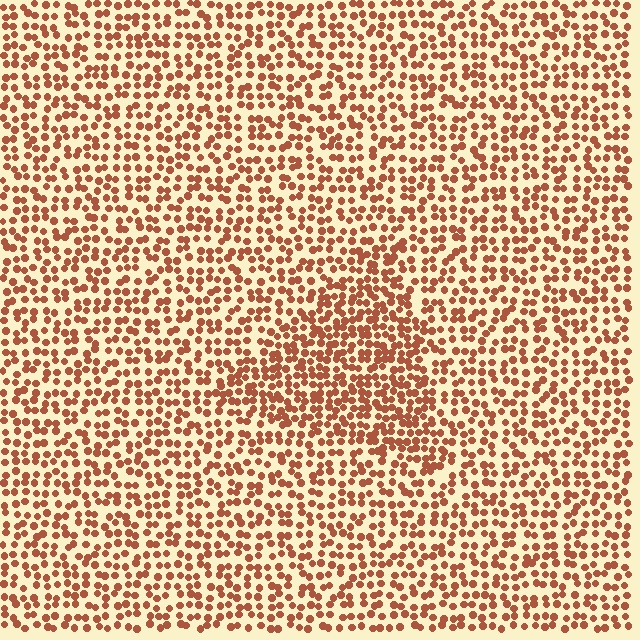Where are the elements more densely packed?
The elements are more densely packed inside the triangle boundary.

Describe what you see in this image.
The image contains small brown elements arranged at two different densities. A triangle-shaped region is visible where the elements are more densely packed than the surrounding area.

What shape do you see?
I see a triangle.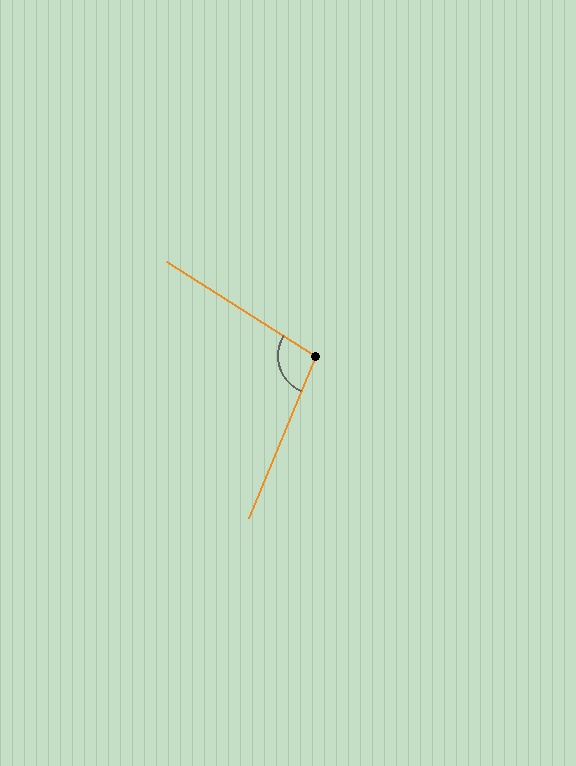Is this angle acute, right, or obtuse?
It is obtuse.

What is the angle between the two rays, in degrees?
Approximately 100 degrees.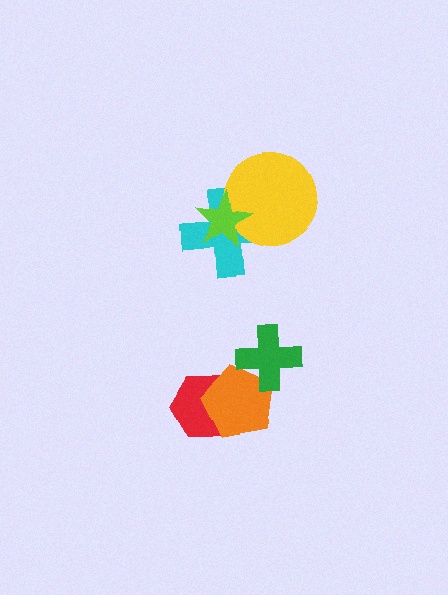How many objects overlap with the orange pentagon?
2 objects overlap with the orange pentagon.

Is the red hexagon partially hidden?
Yes, it is partially covered by another shape.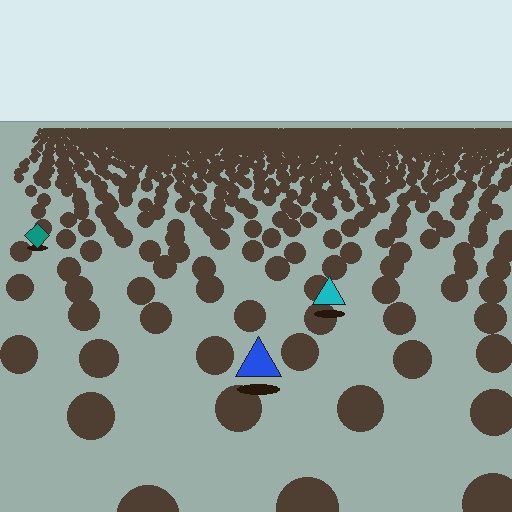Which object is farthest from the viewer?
The teal diamond is farthest from the viewer. It appears smaller and the ground texture around it is denser.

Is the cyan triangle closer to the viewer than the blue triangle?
No. The blue triangle is closer — you can tell from the texture gradient: the ground texture is coarser near it.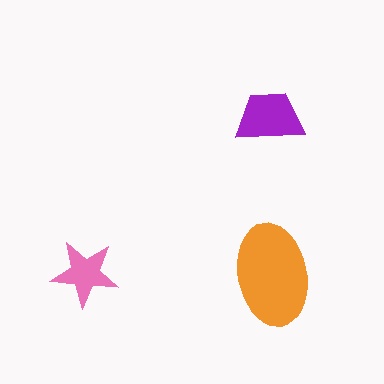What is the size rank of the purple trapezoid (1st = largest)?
2nd.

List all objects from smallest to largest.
The pink star, the purple trapezoid, the orange ellipse.